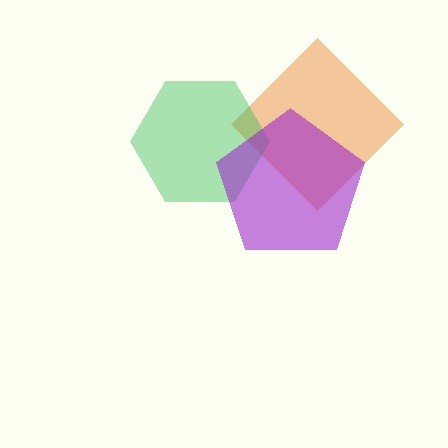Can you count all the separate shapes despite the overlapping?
Yes, there are 3 separate shapes.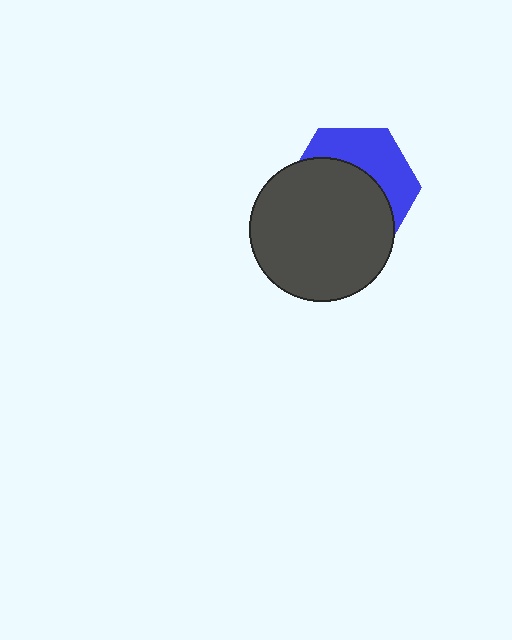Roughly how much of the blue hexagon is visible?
A small part of it is visible (roughly 39%).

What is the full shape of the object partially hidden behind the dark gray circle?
The partially hidden object is a blue hexagon.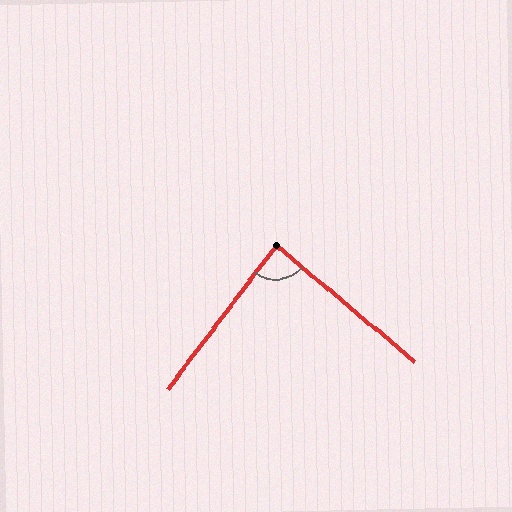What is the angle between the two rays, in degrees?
Approximately 87 degrees.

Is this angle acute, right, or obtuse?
It is approximately a right angle.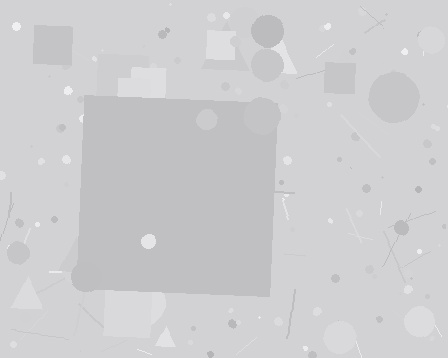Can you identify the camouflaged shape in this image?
The camouflaged shape is a square.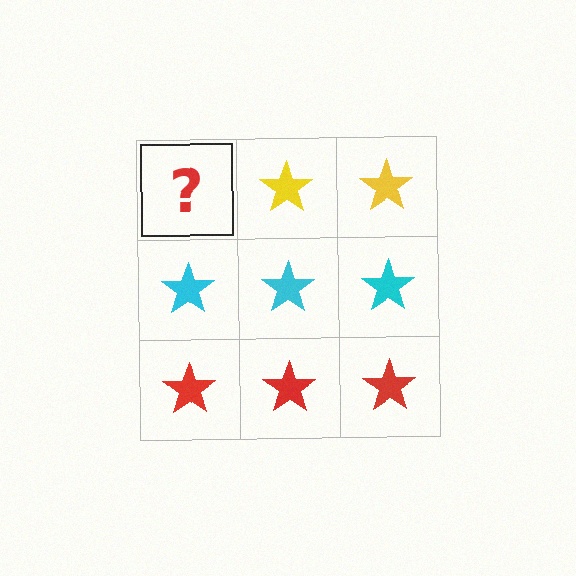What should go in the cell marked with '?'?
The missing cell should contain a yellow star.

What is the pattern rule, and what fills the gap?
The rule is that each row has a consistent color. The gap should be filled with a yellow star.